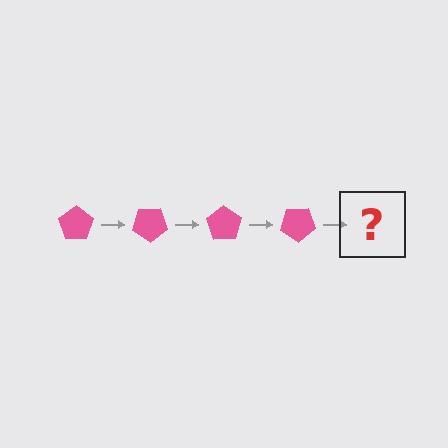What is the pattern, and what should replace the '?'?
The pattern is that the pentagon rotates 35 degrees each step. The '?' should be a pink pentagon rotated 140 degrees.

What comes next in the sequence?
The next element should be a pink pentagon rotated 140 degrees.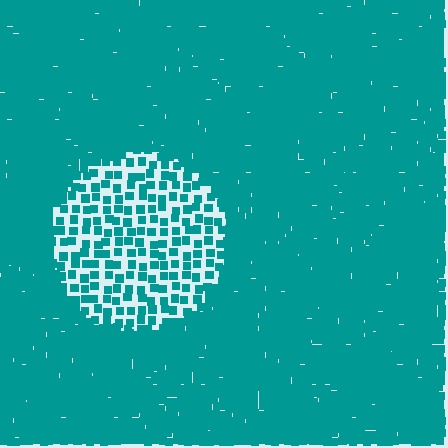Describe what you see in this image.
The image contains small teal elements arranged at two different densities. A circle-shaped region is visible where the elements are less densely packed than the surrounding area.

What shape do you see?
I see a circle.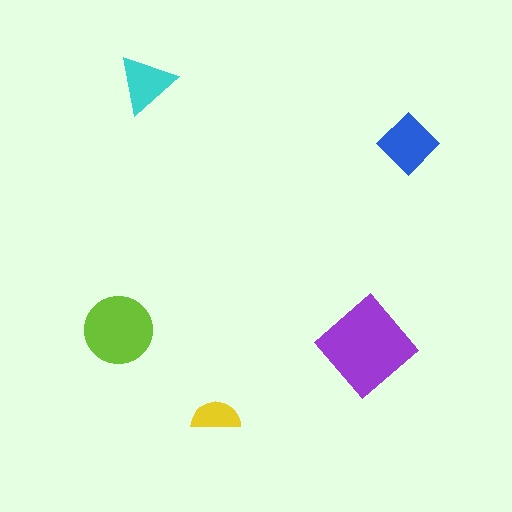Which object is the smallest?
The yellow semicircle.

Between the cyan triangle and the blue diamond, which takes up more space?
The blue diamond.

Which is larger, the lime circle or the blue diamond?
The lime circle.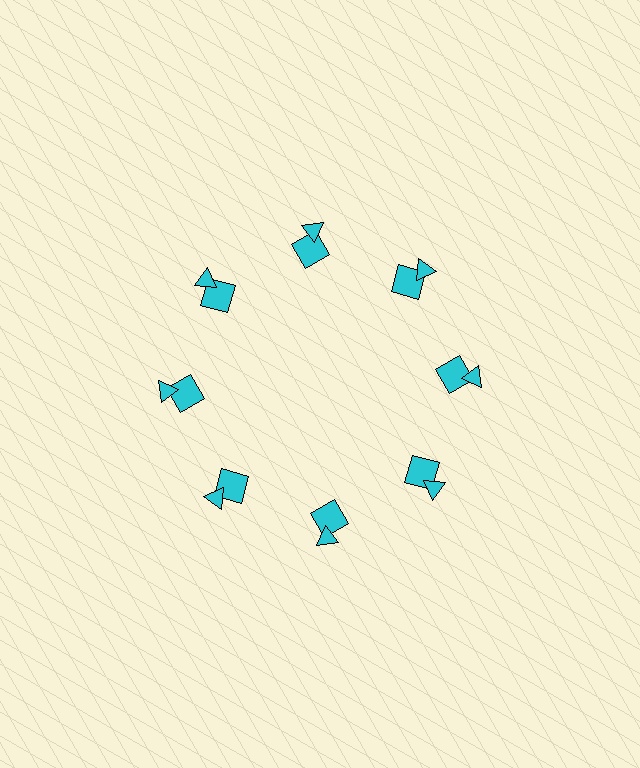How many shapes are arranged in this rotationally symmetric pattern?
There are 16 shapes, arranged in 8 groups of 2.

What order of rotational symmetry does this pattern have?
This pattern has 8-fold rotational symmetry.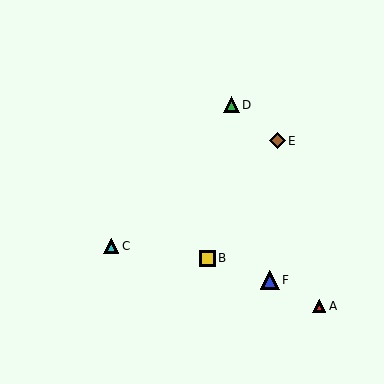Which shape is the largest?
The blue triangle (labeled F) is the largest.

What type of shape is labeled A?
Shape A is a red triangle.